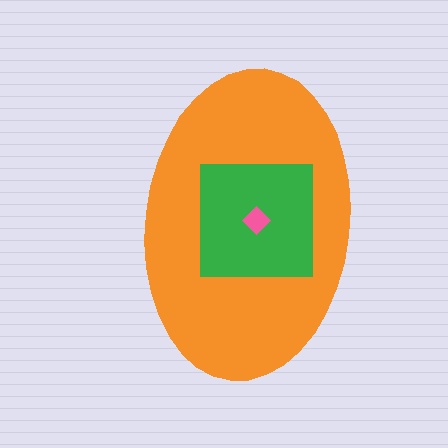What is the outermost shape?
The orange ellipse.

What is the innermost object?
The pink diamond.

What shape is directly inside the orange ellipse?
The green square.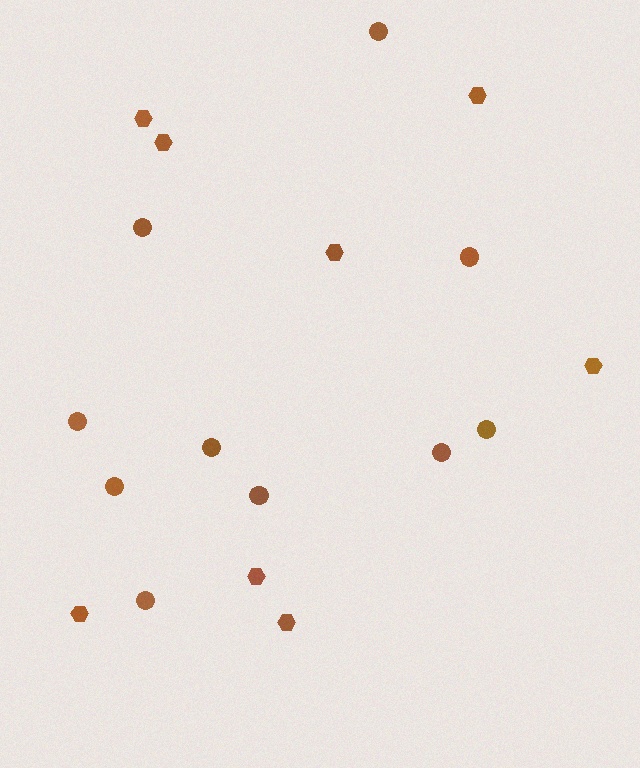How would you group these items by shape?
There are 2 groups: one group of hexagons (8) and one group of circles (10).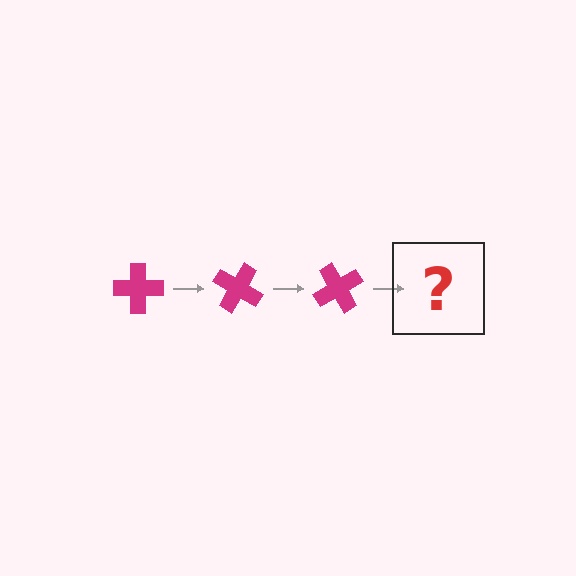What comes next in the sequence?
The next element should be a magenta cross rotated 90 degrees.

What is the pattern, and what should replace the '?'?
The pattern is that the cross rotates 30 degrees each step. The '?' should be a magenta cross rotated 90 degrees.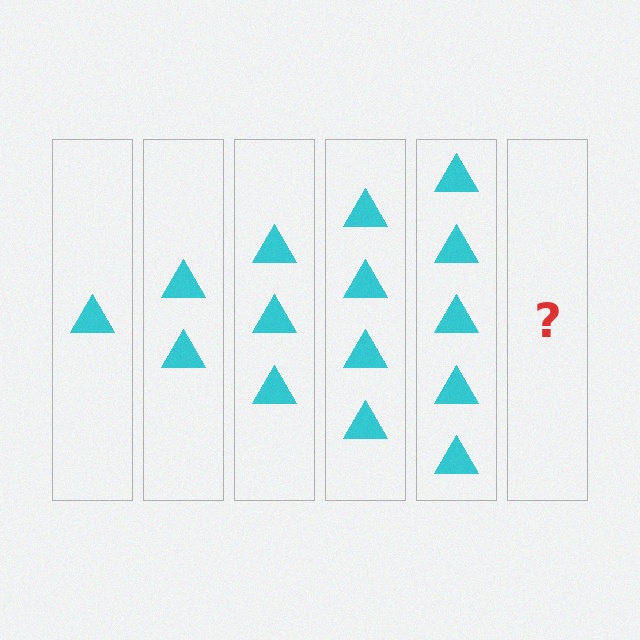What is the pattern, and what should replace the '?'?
The pattern is that each step adds one more triangle. The '?' should be 6 triangles.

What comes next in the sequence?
The next element should be 6 triangles.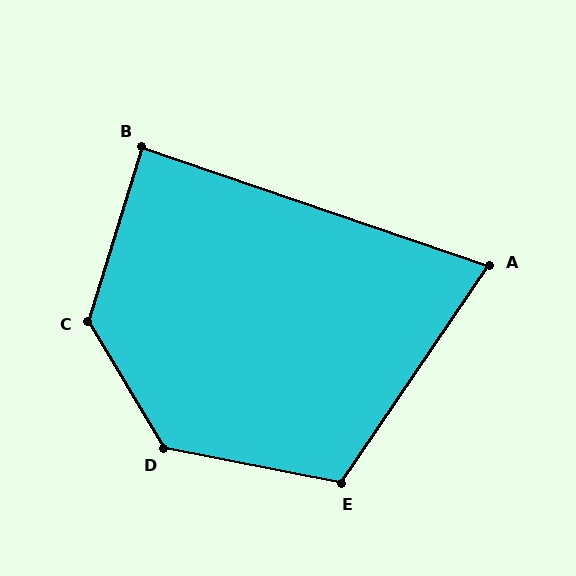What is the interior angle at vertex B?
Approximately 88 degrees (approximately right).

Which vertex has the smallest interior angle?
A, at approximately 75 degrees.